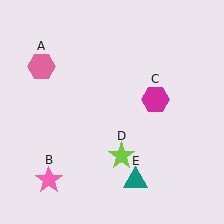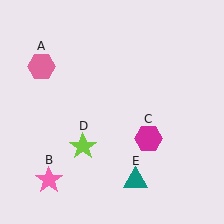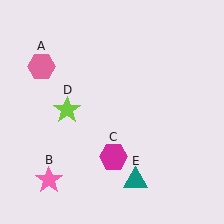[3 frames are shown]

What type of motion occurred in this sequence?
The magenta hexagon (object C), lime star (object D) rotated clockwise around the center of the scene.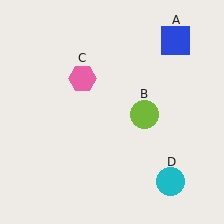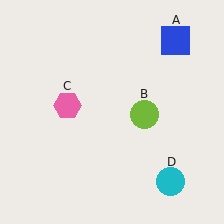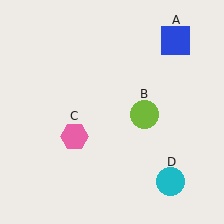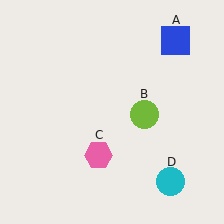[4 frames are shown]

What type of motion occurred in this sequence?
The pink hexagon (object C) rotated counterclockwise around the center of the scene.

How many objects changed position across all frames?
1 object changed position: pink hexagon (object C).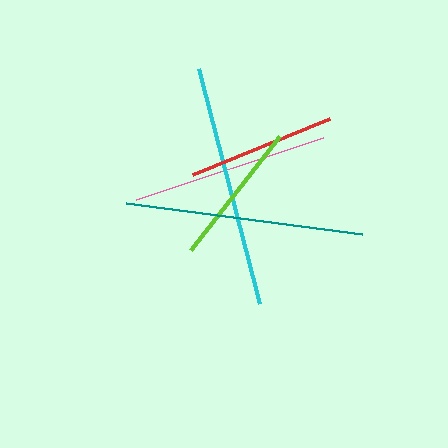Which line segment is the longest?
The cyan line is the longest at approximately 243 pixels.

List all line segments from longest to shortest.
From longest to shortest: cyan, teal, pink, red, lime.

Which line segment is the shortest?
The lime line is the shortest at approximately 145 pixels.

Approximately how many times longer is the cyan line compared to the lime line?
The cyan line is approximately 1.7 times the length of the lime line.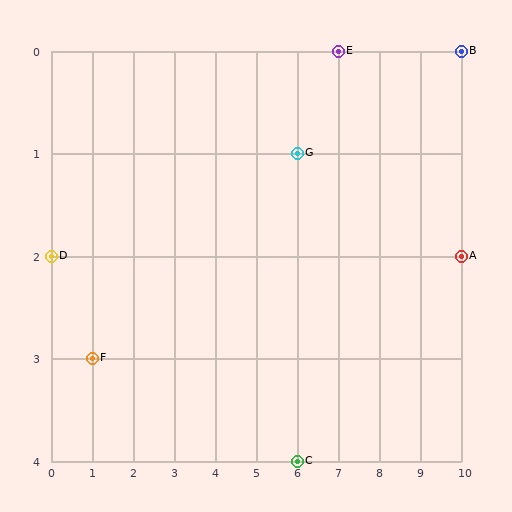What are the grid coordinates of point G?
Point G is at grid coordinates (6, 1).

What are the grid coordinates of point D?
Point D is at grid coordinates (0, 2).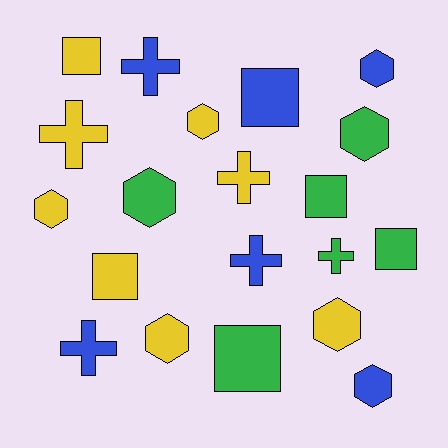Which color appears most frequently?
Yellow, with 8 objects.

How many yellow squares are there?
There are 2 yellow squares.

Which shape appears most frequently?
Hexagon, with 8 objects.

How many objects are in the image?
There are 20 objects.